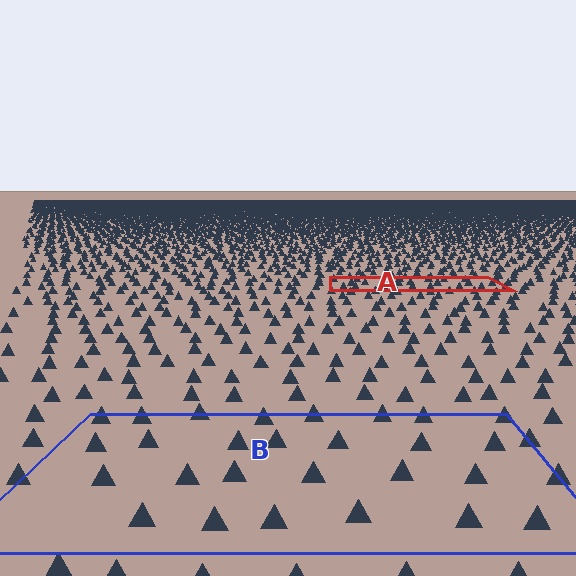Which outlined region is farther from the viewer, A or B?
Region A is farther from the viewer — the texture elements inside it appear smaller and more densely packed.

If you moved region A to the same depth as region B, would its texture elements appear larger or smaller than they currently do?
They would appear larger. At a closer depth, the same texture elements are projected at a bigger on-screen size.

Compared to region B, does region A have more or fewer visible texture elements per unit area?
Region A has more texture elements per unit area — they are packed more densely because it is farther away.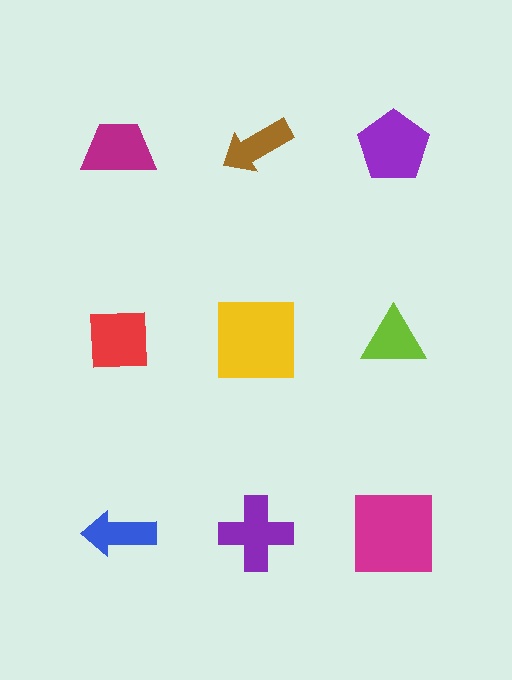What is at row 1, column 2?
A brown arrow.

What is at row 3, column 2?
A purple cross.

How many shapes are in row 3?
3 shapes.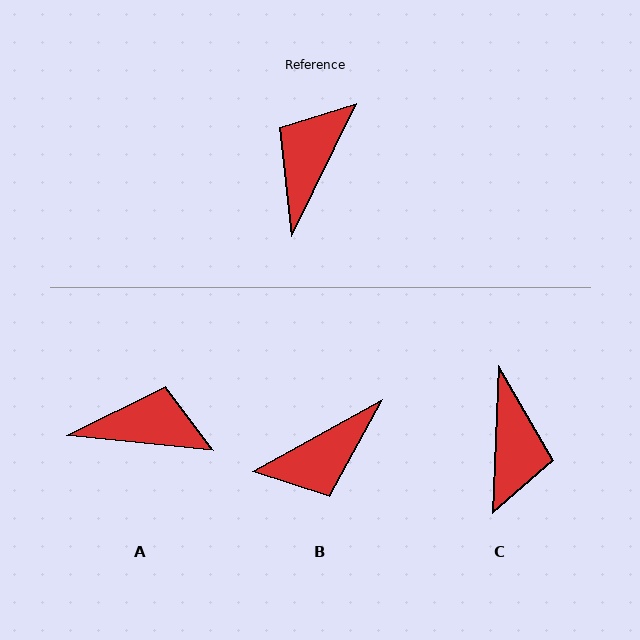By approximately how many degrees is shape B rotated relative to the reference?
Approximately 145 degrees counter-clockwise.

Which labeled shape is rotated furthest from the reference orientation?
C, about 156 degrees away.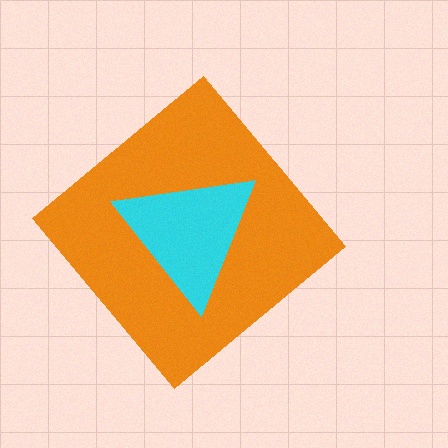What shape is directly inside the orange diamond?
The cyan triangle.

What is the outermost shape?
The orange diamond.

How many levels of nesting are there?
2.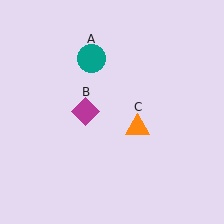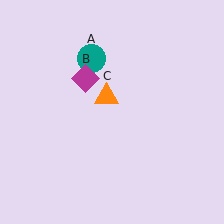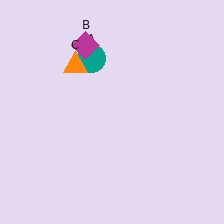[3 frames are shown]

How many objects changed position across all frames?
2 objects changed position: magenta diamond (object B), orange triangle (object C).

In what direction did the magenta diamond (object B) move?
The magenta diamond (object B) moved up.